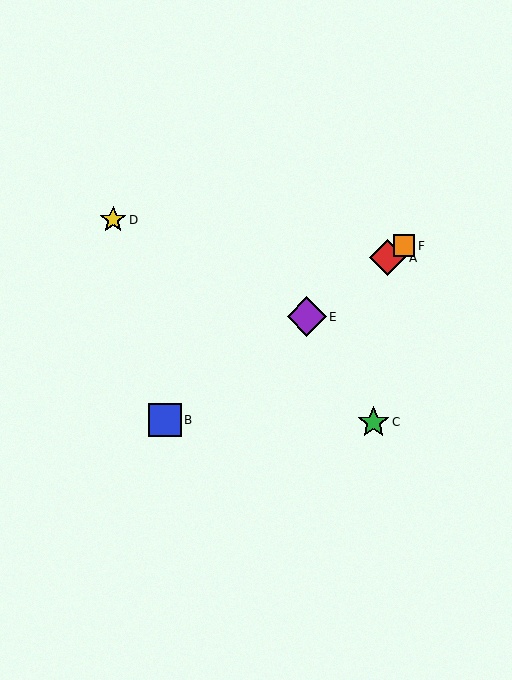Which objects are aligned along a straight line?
Objects A, B, E, F are aligned along a straight line.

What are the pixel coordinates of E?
Object E is at (307, 317).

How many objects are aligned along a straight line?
4 objects (A, B, E, F) are aligned along a straight line.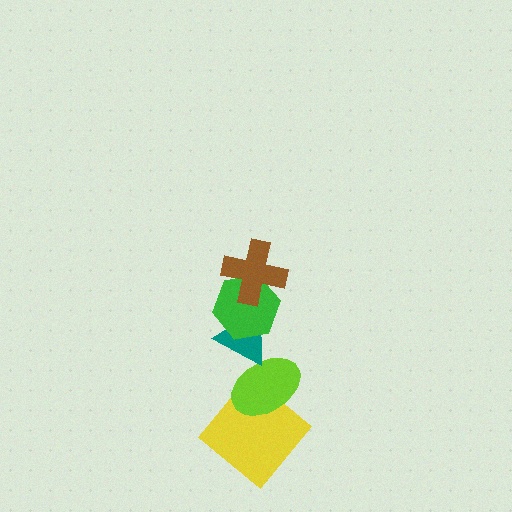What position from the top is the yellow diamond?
The yellow diamond is 5th from the top.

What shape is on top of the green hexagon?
The brown cross is on top of the green hexagon.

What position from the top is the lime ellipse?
The lime ellipse is 4th from the top.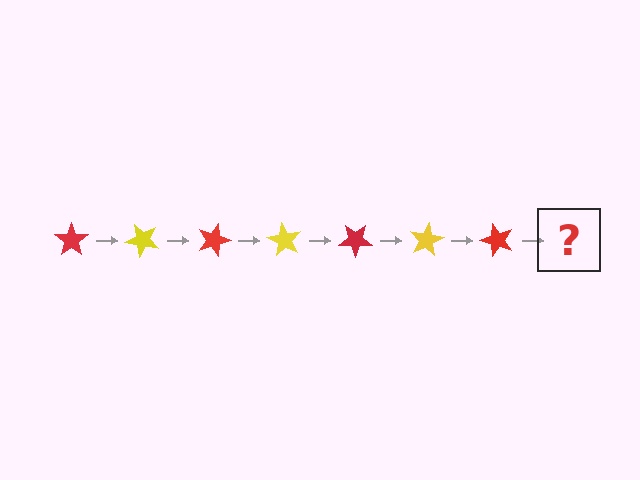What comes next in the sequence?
The next element should be a yellow star, rotated 315 degrees from the start.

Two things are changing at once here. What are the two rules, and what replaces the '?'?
The two rules are that it rotates 45 degrees each step and the color cycles through red and yellow. The '?' should be a yellow star, rotated 315 degrees from the start.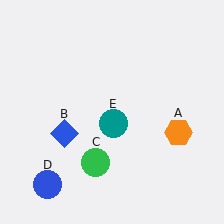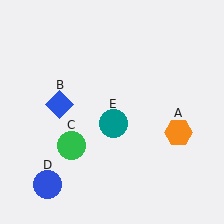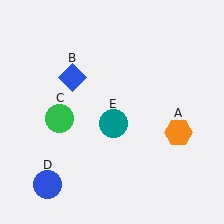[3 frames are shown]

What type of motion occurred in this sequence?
The blue diamond (object B), green circle (object C) rotated clockwise around the center of the scene.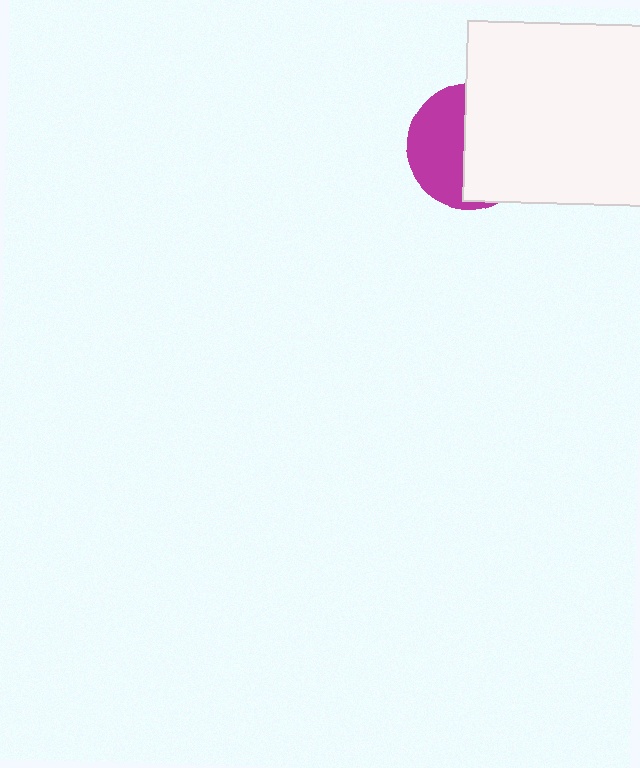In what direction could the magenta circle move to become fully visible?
The magenta circle could move left. That would shift it out from behind the white square entirely.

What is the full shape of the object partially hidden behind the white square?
The partially hidden object is a magenta circle.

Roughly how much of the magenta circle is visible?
About half of it is visible (roughly 46%).